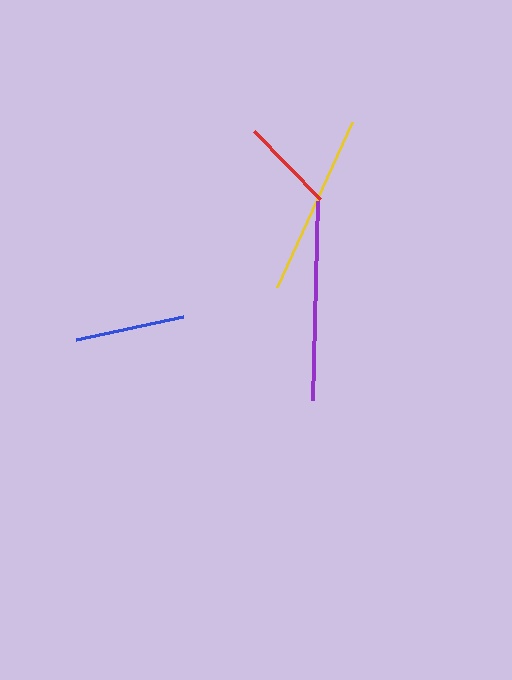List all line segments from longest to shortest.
From longest to shortest: purple, yellow, blue, red.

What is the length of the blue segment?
The blue segment is approximately 110 pixels long.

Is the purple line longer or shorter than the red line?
The purple line is longer than the red line.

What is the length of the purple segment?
The purple segment is approximately 199 pixels long.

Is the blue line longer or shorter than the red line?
The blue line is longer than the red line.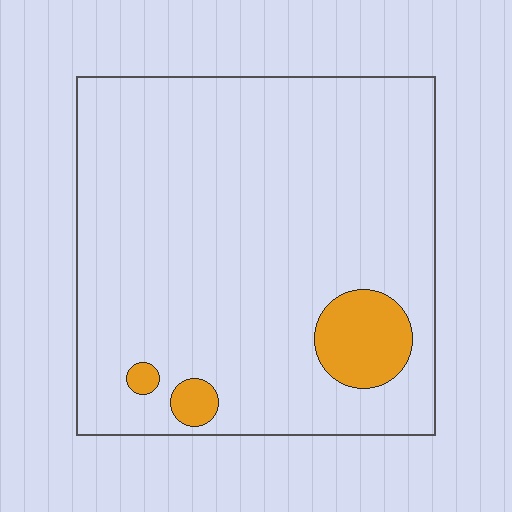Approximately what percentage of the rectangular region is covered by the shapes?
Approximately 10%.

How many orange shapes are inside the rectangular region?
3.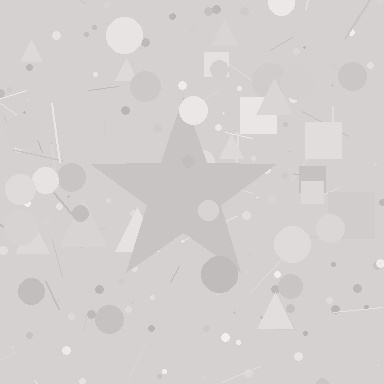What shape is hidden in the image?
A star is hidden in the image.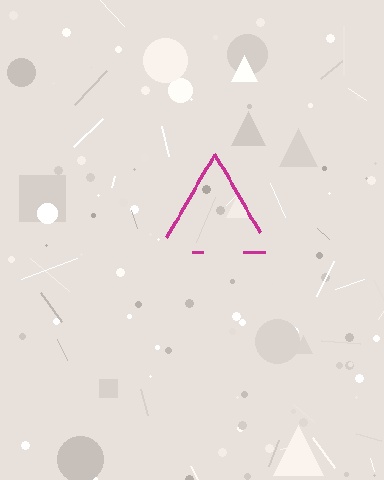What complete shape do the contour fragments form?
The contour fragments form a triangle.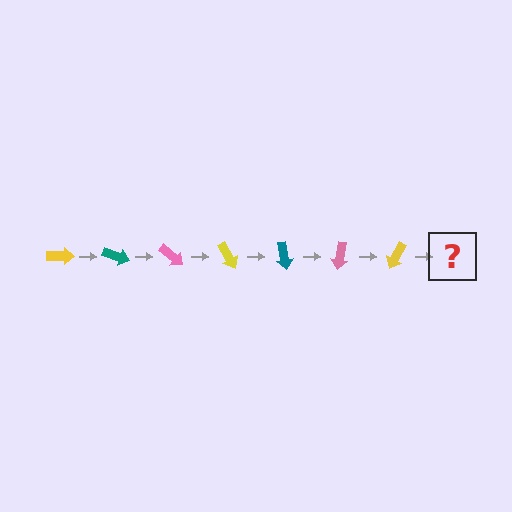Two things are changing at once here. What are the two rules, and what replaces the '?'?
The two rules are that it rotates 20 degrees each step and the color cycles through yellow, teal, and pink. The '?' should be a teal arrow, rotated 140 degrees from the start.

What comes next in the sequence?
The next element should be a teal arrow, rotated 140 degrees from the start.